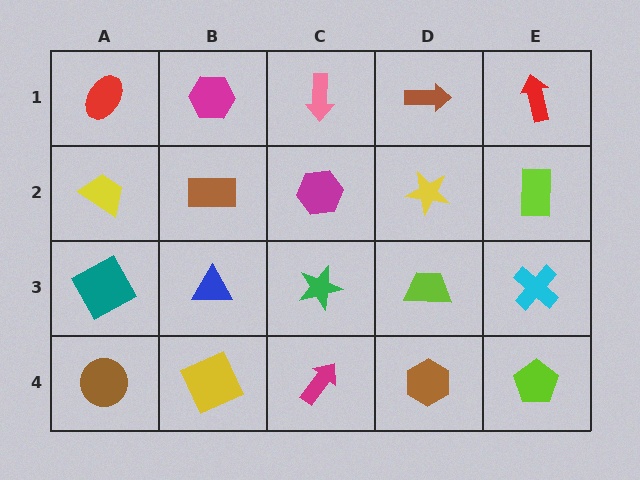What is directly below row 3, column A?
A brown circle.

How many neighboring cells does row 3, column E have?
3.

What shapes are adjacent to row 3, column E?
A lime rectangle (row 2, column E), a lime pentagon (row 4, column E), a lime trapezoid (row 3, column D).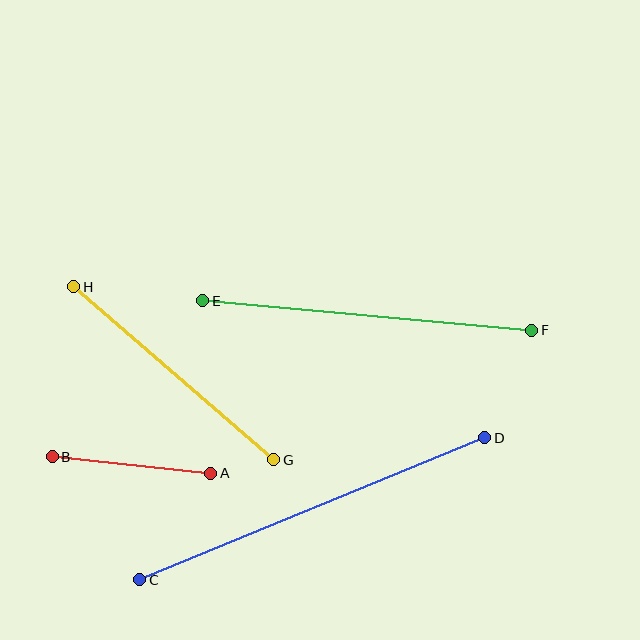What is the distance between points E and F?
The distance is approximately 330 pixels.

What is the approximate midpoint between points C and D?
The midpoint is at approximately (312, 509) pixels.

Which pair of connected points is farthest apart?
Points C and D are farthest apart.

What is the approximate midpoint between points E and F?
The midpoint is at approximately (367, 315) pixels.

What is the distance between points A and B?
The distance is approximately 159 pixels.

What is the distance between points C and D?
The distance is approximately 373 pixels.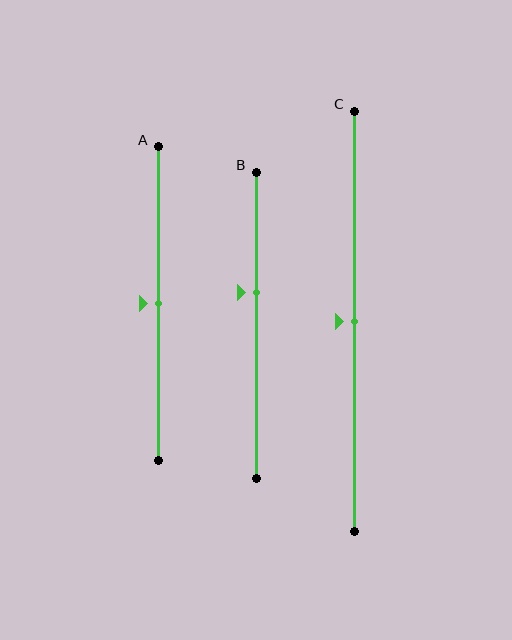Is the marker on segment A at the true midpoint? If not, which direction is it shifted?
Yes, the marker on segment A is at the true midpoint.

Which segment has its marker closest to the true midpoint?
Segment A has its marker closest to the true midpoint.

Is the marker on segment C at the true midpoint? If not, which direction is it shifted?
Yes, the marker on segment C is at the true midpoint.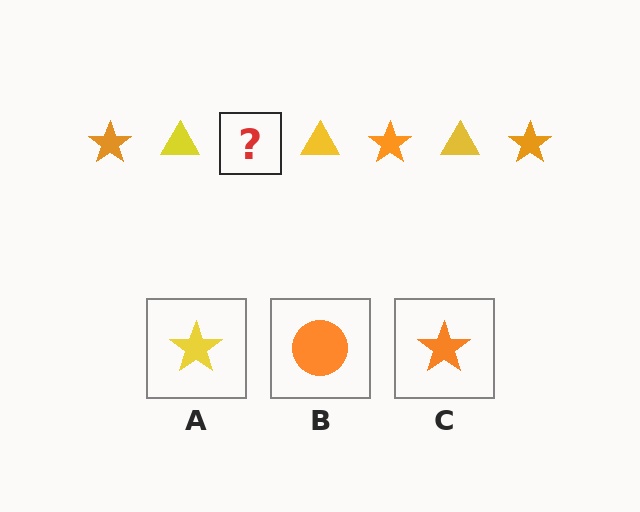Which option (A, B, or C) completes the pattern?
C.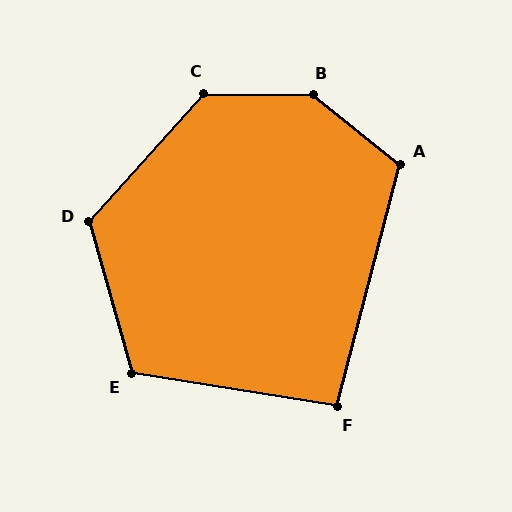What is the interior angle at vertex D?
Approximately 122 degrees (obtuse).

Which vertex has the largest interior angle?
B, at approximately 142 degrees.